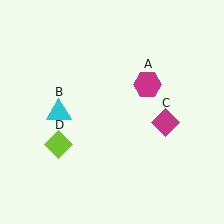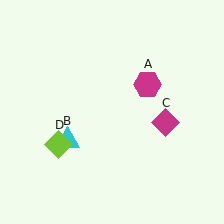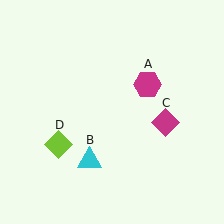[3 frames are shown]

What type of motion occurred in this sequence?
The cyan triangle (object B) rotated counterclockwise around the center of the scene.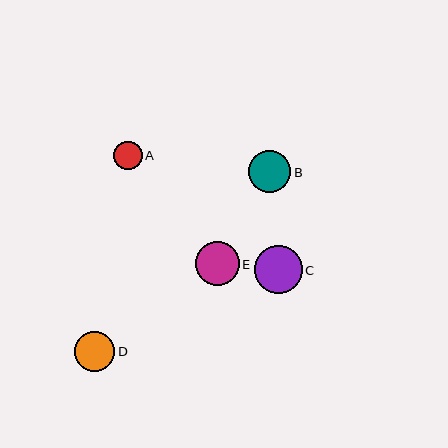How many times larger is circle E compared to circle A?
Circle E is approximately 1.5 times the size of circle A.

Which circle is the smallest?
Circle A is the smallest with a size of approximately 28 pixels.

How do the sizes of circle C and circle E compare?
Circle C and circle E are approximately the same size.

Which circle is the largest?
Circle C is the largest with a size of approximately 48 pixels.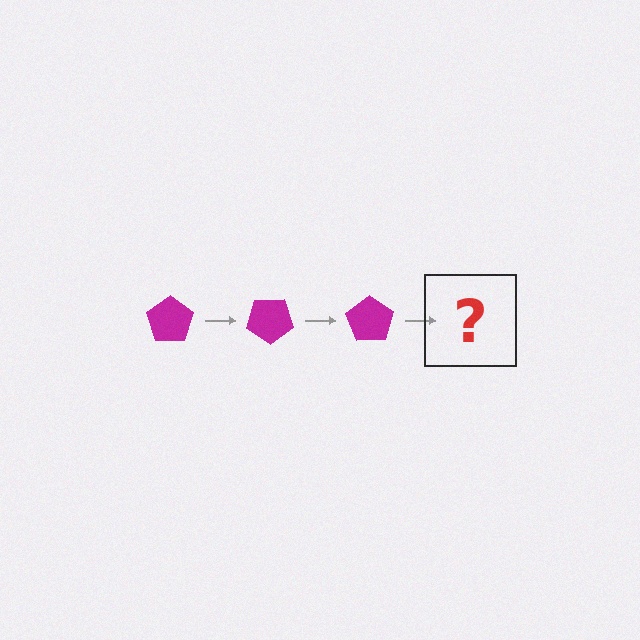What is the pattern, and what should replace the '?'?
The pattern is that the pentagon rotates 35 degrees each step. The '?' should be a magenta pentagon rotated 105 degrees.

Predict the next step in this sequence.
The next step is a magenta pentagon rotated 105 degrees.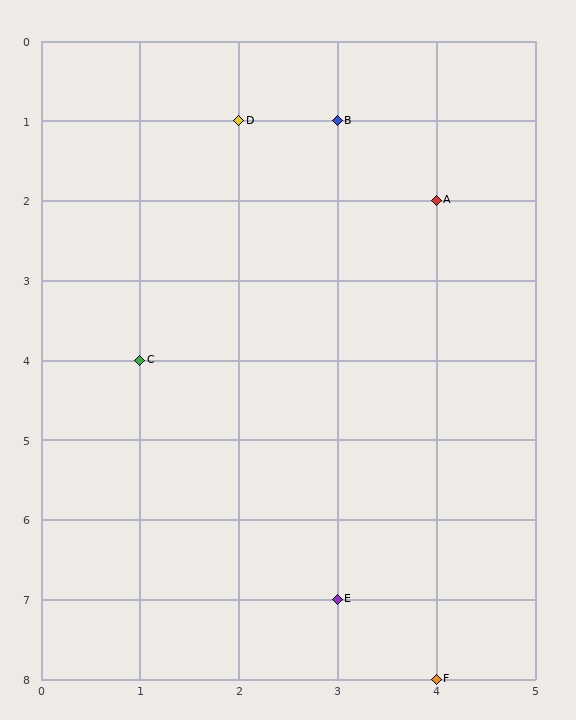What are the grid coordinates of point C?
Point C is at grid coordinates (1, 4).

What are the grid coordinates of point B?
Point B is at grid coordinates (3, 1).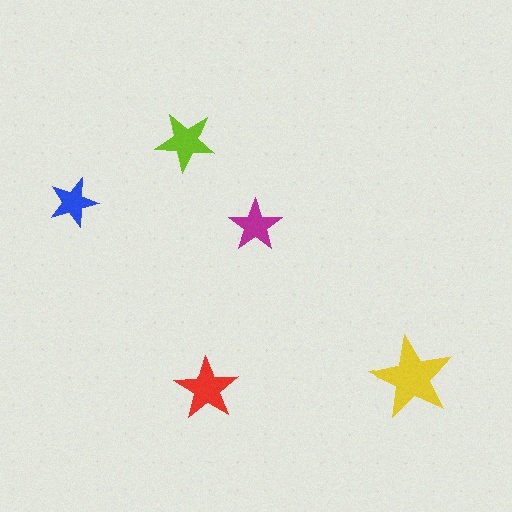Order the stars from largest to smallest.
the yellow one, the red one, the lime one, the magenta one, the blue one.